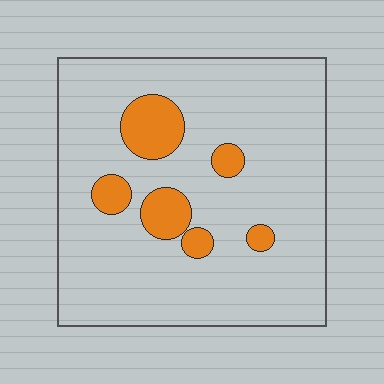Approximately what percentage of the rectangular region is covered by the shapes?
Approximately 15%.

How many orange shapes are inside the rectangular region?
6.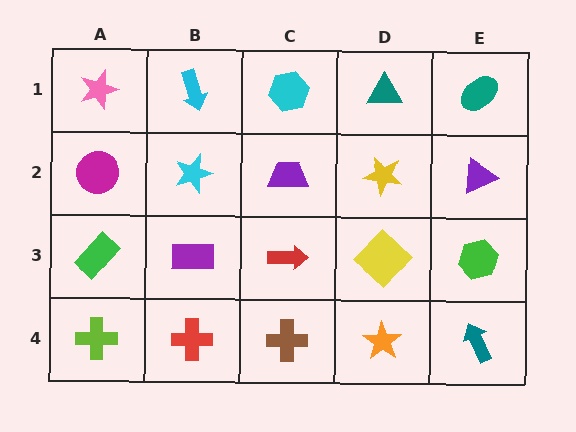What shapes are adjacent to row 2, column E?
A teal ellipse (row 1, column E), a green hexagon (row 3, column E), a yellow star (row 2, column D).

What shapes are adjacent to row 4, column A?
A green rectangle (row 3, column A), a red cross (row 4, column B).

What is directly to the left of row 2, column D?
A purple trapezoid.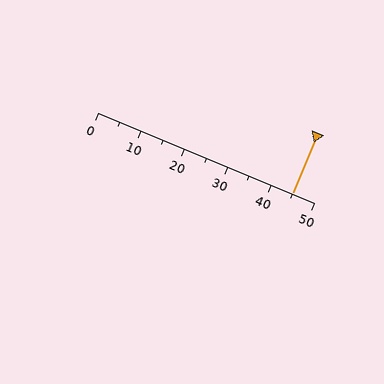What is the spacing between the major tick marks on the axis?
The major ticks are spaced 10 apart.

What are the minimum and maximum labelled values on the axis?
The axis runs from 0 to 50.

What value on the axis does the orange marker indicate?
The marker indicates approximately 45.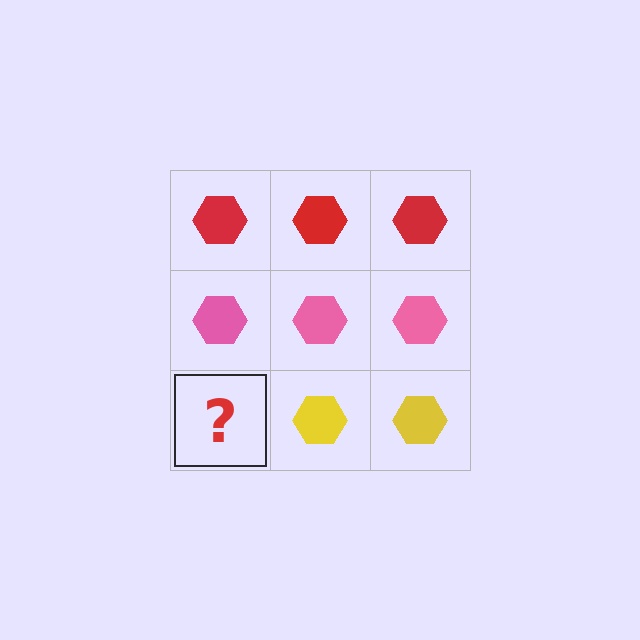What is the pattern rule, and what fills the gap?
The rule is that each row has a consistent color. The gap should be filled with a yellow hexagon.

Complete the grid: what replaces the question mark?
The question mark should be replaced with a yellow hexagon.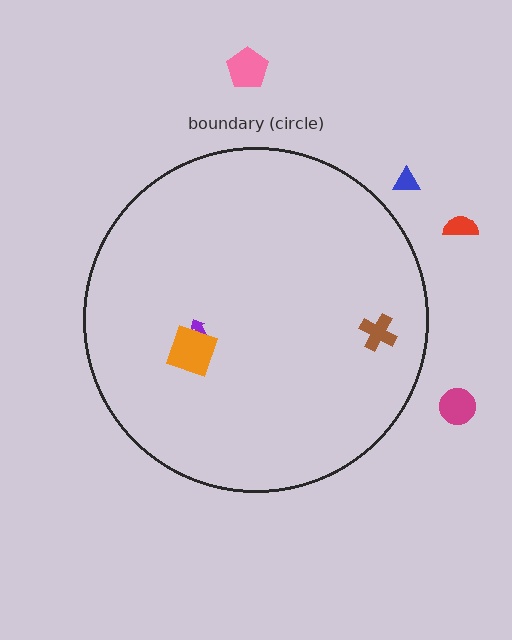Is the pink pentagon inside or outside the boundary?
Outside.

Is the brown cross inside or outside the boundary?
Inside.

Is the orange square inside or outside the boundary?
Inside.